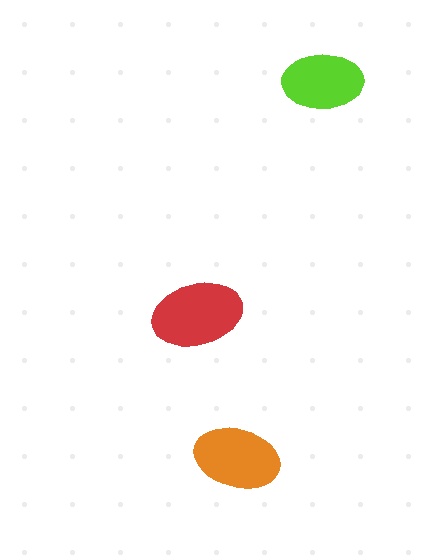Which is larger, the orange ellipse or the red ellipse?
The red one.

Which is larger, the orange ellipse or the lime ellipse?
The orange one.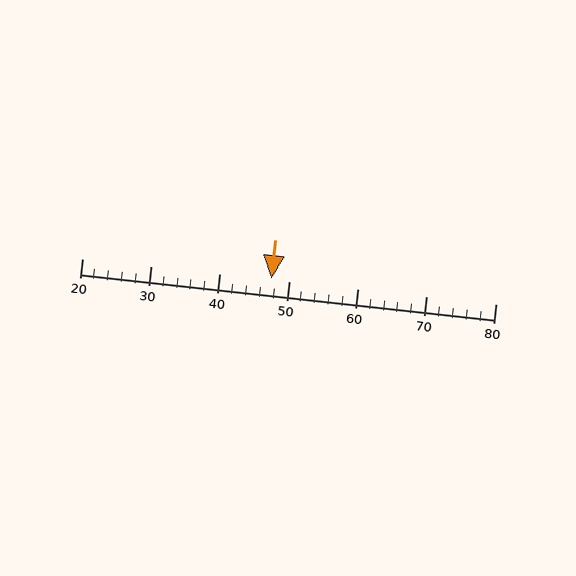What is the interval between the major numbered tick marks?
The major tick marks are spaced 10 units apart.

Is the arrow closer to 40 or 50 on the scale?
The arrow is closer to 50.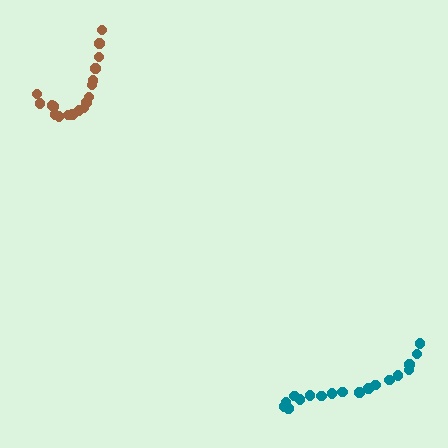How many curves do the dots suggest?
There are 2 distinct paths.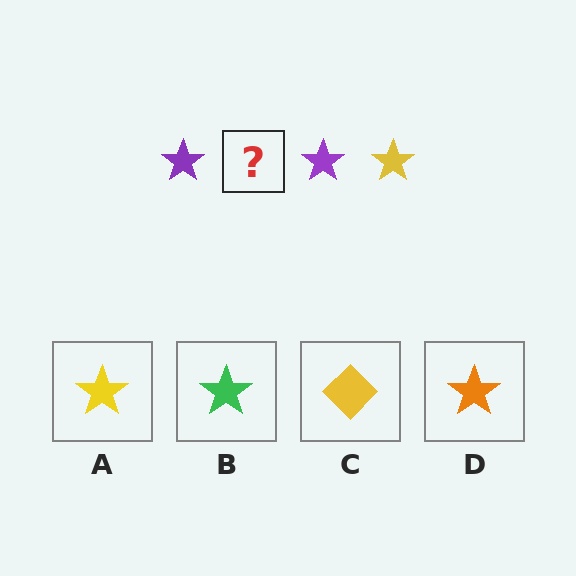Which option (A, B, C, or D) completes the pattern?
A.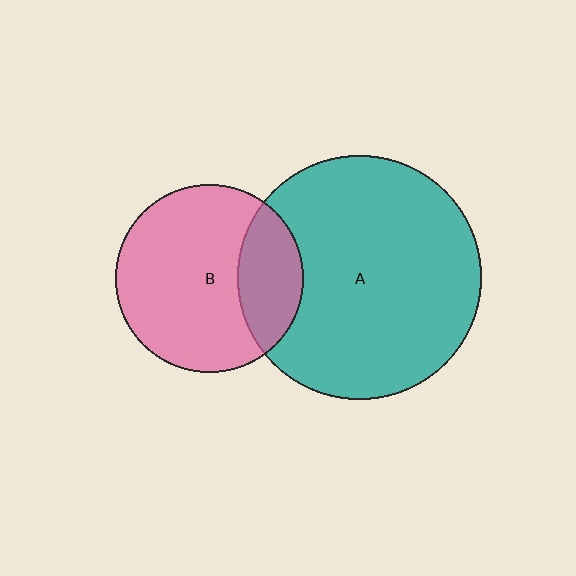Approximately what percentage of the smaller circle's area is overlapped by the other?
Approximately 25%.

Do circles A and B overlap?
Yes.